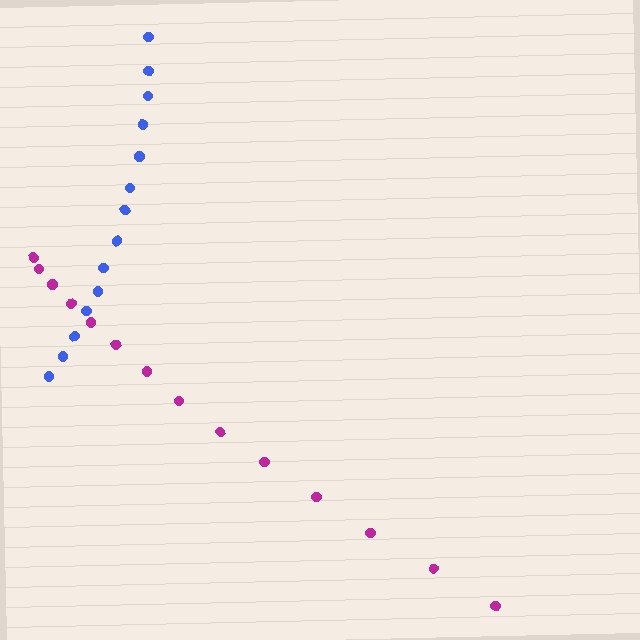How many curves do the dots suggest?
There are 2 distinct paths.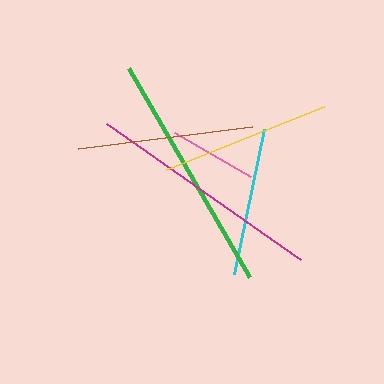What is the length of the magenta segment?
The magenta segment is approximately 238 pixels long.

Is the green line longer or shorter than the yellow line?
The green line is longer than the yellow line.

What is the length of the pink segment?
The pink segment is approximately 88 pixels long.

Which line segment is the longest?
The green line is the longest at approximately 242 pixels.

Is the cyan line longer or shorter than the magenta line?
The magenta line is longer than the cyan line.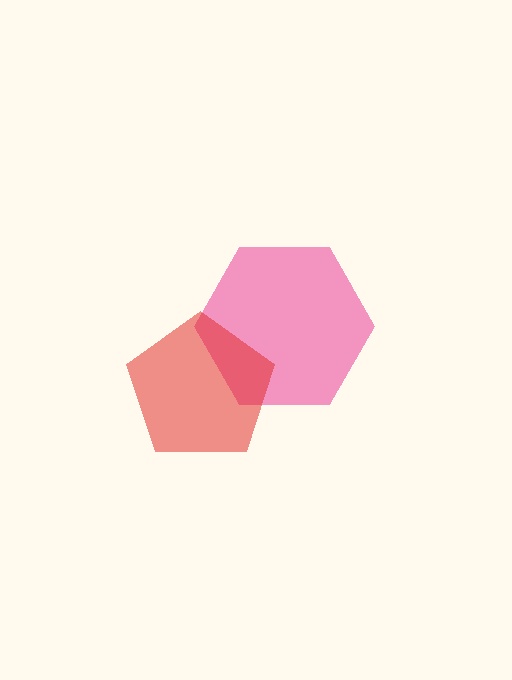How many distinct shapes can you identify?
There are 2 distinct shapes: a pink hexagon, a red pentagon.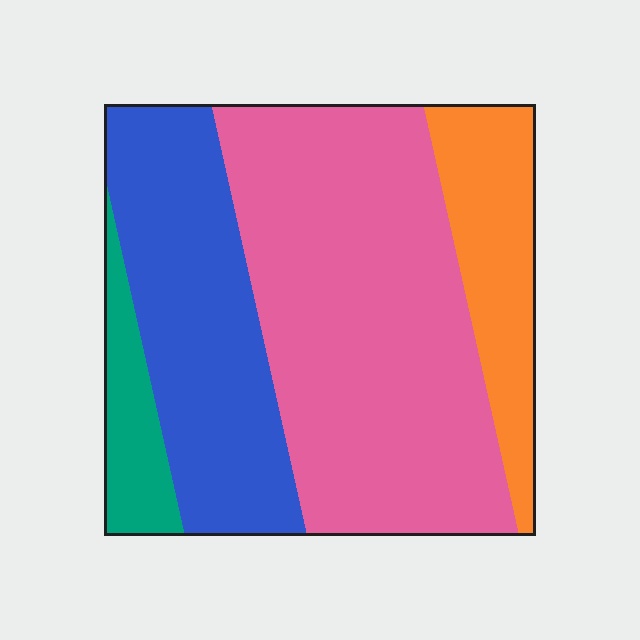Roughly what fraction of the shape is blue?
Blue takes up about one quarter (1/4) of the shape.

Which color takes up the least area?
Teal, at roughly 10%.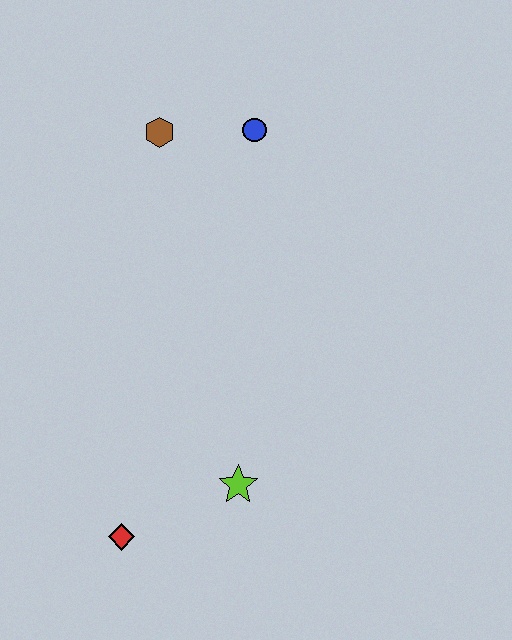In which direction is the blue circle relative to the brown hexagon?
The blue circle is to the right of the brown hexagon.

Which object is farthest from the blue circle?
The red diamond is farthest from the blue circle.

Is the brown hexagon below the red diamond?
No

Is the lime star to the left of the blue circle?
Yes